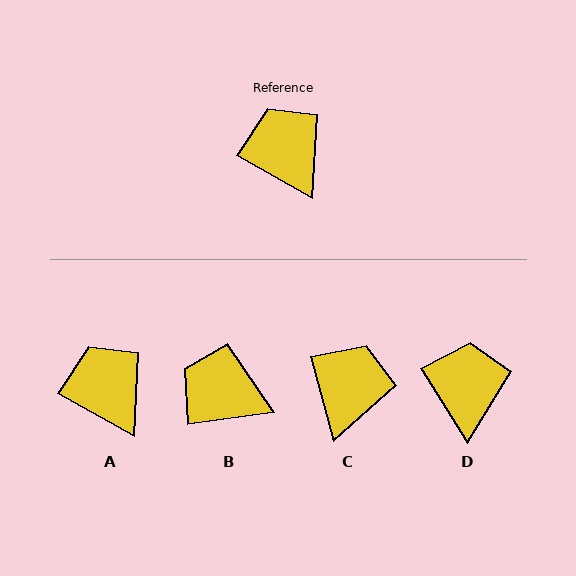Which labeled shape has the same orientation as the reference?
A.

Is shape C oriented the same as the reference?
No, it is off by about 46 degrees.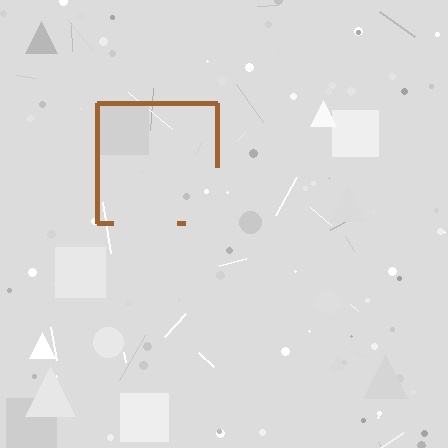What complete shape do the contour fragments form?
The contour fragments form a square.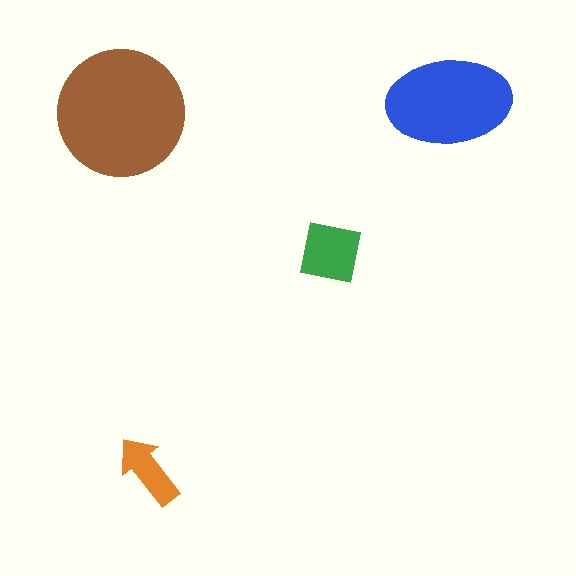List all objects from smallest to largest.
The orange arrow, the green square, the blue ellipse, the brown circle.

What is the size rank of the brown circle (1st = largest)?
1st.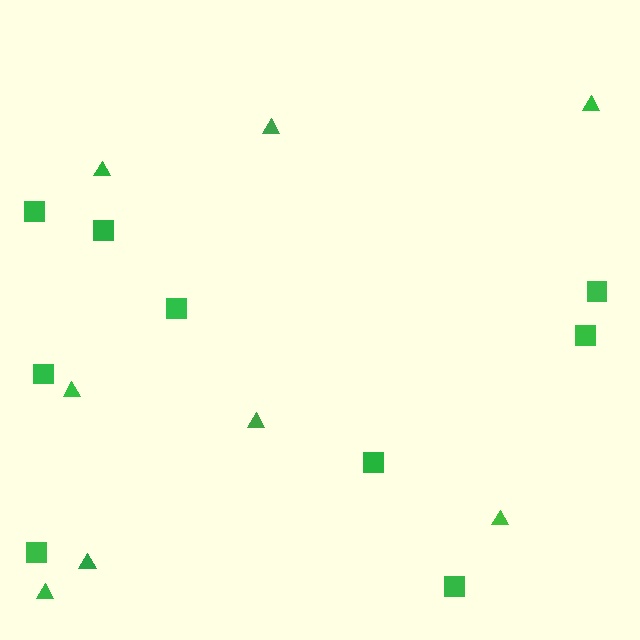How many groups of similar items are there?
There are 2 groups: one group of squares (9) and one group of triangles (8).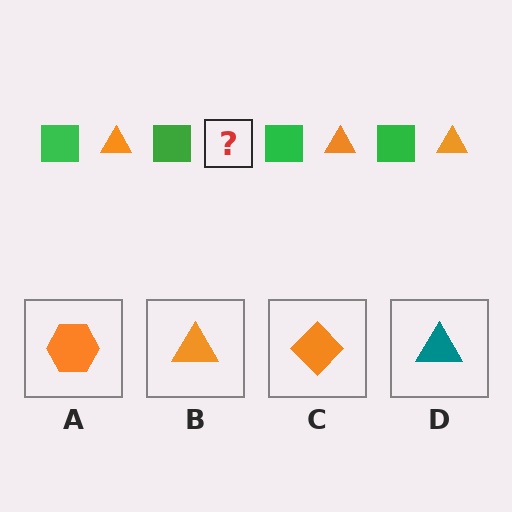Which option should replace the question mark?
Option B.